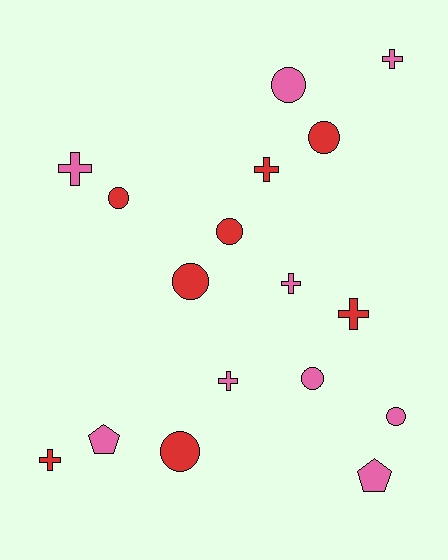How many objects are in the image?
There are 17 objects.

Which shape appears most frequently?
Circle, with 8 objects.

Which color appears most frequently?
Pink, with 9 objects.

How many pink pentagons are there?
There are 2 pink pentagons.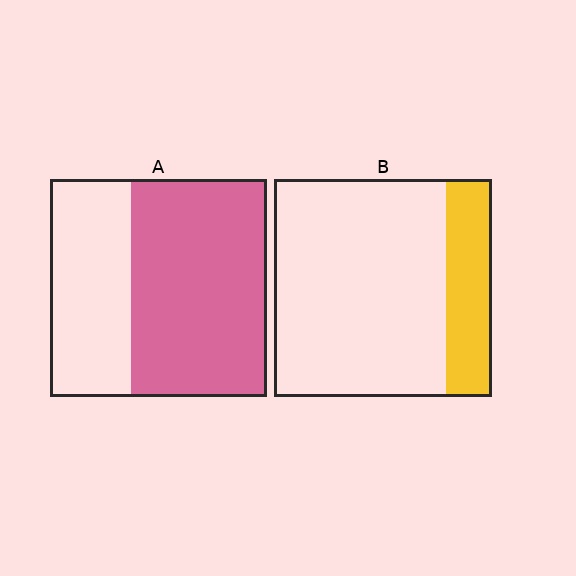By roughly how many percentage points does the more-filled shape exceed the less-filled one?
By roughly 40 percentage points (A over B).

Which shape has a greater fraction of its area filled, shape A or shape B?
Shape A.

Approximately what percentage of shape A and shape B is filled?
A is approximately 65% and B is approximately 20%.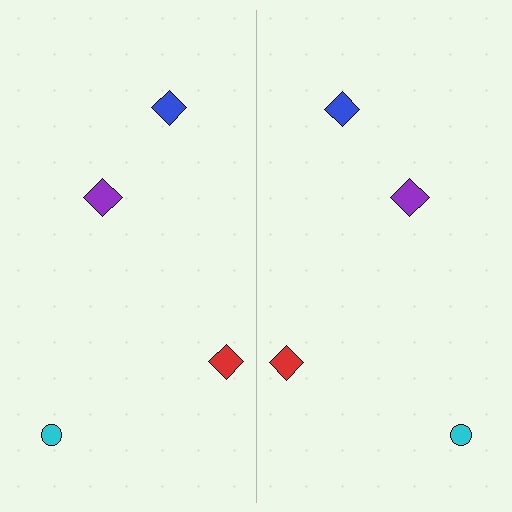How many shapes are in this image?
There are 8 shapes in this image.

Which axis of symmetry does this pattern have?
The pattern has a vertical axis of symmetry running through the center of the image.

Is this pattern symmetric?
Yes, this pattern has bilateral (reflection) symmetry.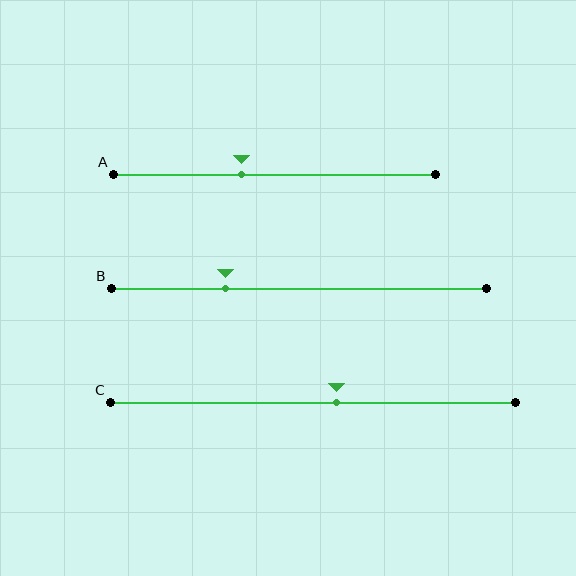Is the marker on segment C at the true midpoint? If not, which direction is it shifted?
No, the marker on segment C is shifted to the right by about 6% of the segment length.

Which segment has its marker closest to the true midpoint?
Segment C has its marker closest to the true midpoint.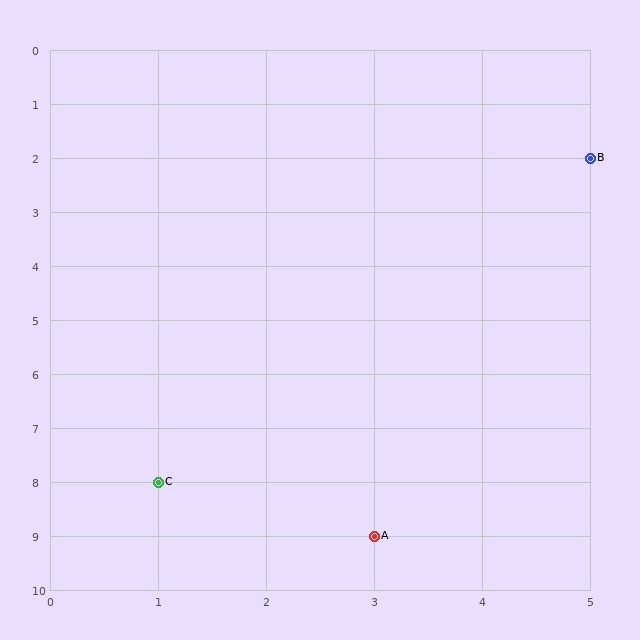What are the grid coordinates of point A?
Point A is at grid coordinates (3, 9).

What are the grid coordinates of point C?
Point C is at grid coordinates (1, 8).